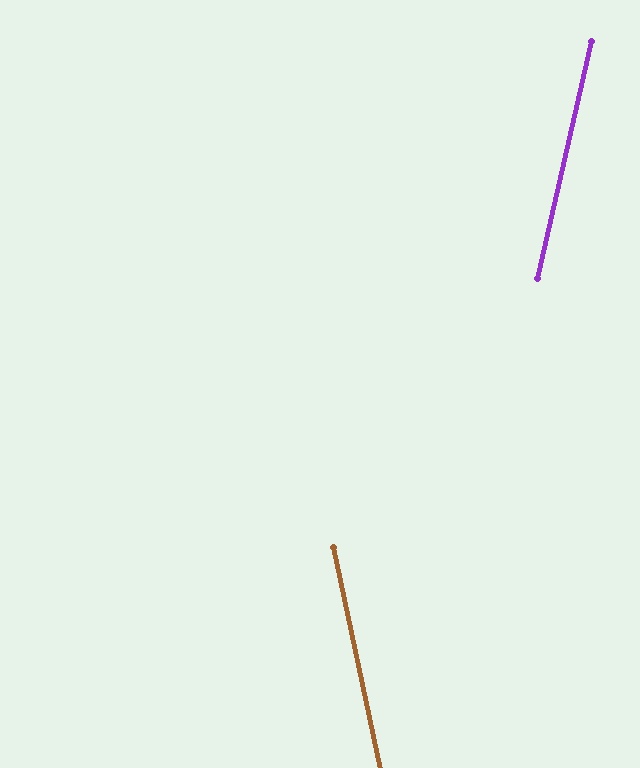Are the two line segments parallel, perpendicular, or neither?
Neither parallel nor perpendicular — they differ by about 25°.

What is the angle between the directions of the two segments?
Approximately 25 degrees.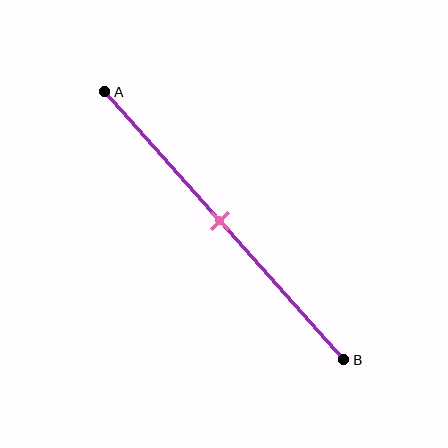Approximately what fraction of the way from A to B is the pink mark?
The pink mark is approximately 50% of the way from A to B.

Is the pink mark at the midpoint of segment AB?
Yes, the mark is approximately at the midpoint.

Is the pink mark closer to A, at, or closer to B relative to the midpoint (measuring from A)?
The pink mark is approximately at the midpoint of segment AB.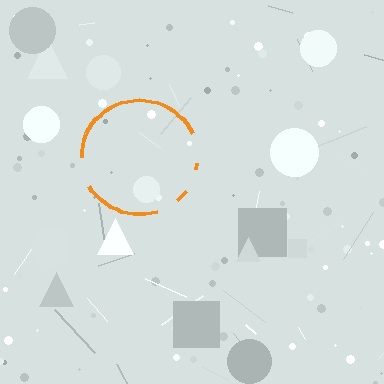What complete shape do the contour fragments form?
The contour fragments form a circle.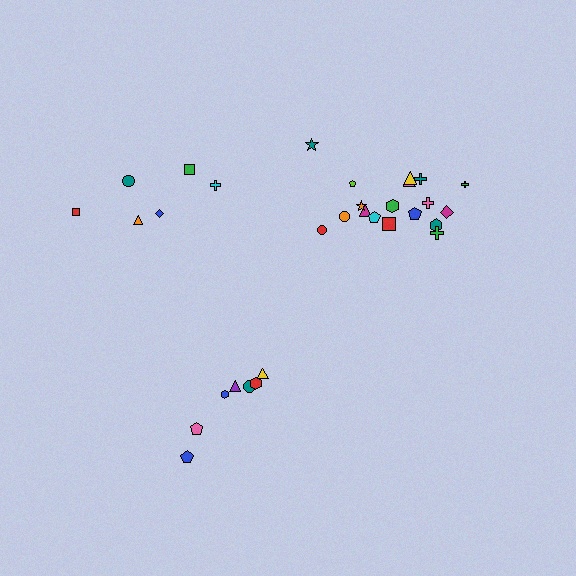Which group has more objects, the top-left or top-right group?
The top-right group.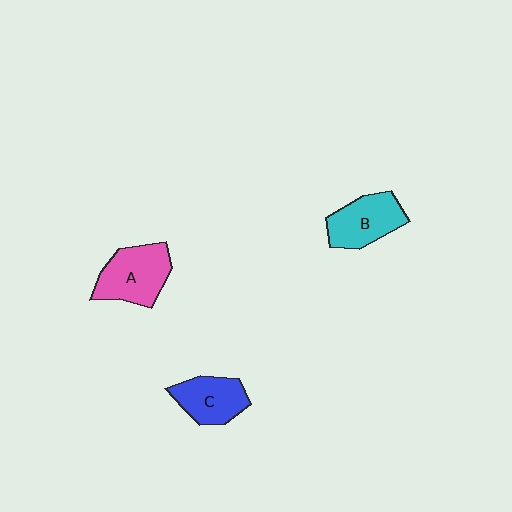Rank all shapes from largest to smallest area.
From largest to smallest: A (pink), B (cyan), C (blue).